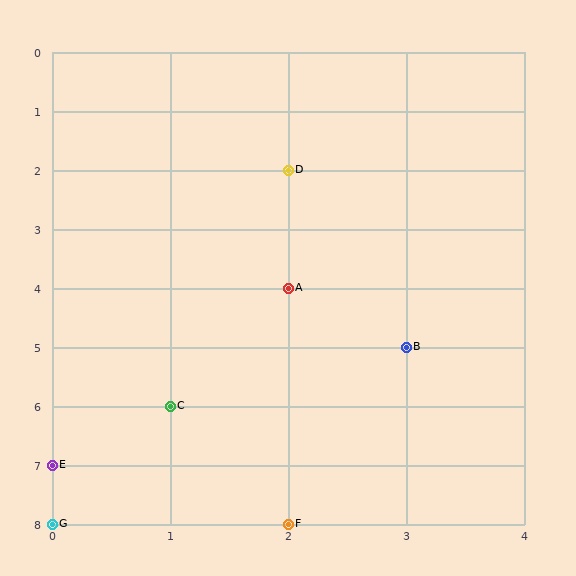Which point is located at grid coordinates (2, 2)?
Point D is at (2, 2).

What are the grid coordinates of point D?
Point D is at grid coordinates (2, 2).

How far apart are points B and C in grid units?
Points B and C are 2 columns and 1 row apart (about 2.2 grid units diagonally).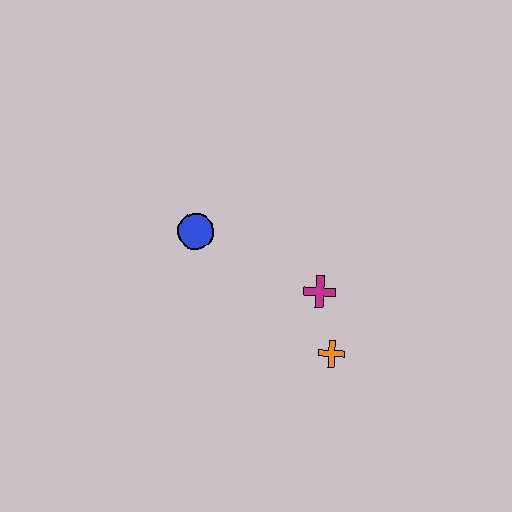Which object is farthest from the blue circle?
The orange cross is farthest from the blue circle.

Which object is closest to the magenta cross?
The orange cross is closest to the magenta cross.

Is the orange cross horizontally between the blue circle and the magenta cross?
No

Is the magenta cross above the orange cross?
Yes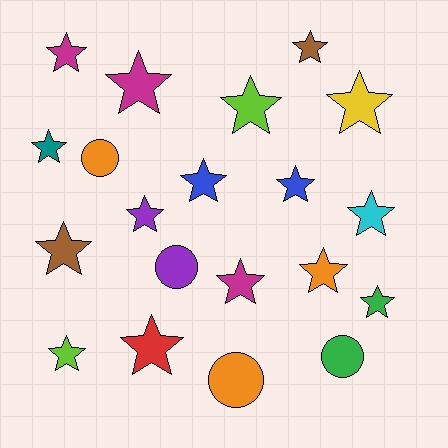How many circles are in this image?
There are 4 circles.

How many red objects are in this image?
There is 1 red object.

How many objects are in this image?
There are 20 objects.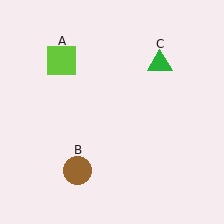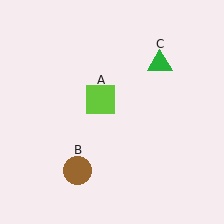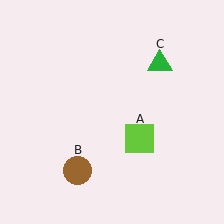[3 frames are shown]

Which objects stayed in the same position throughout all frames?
Brown circle (object B) and green triangle (object C) remained stationary.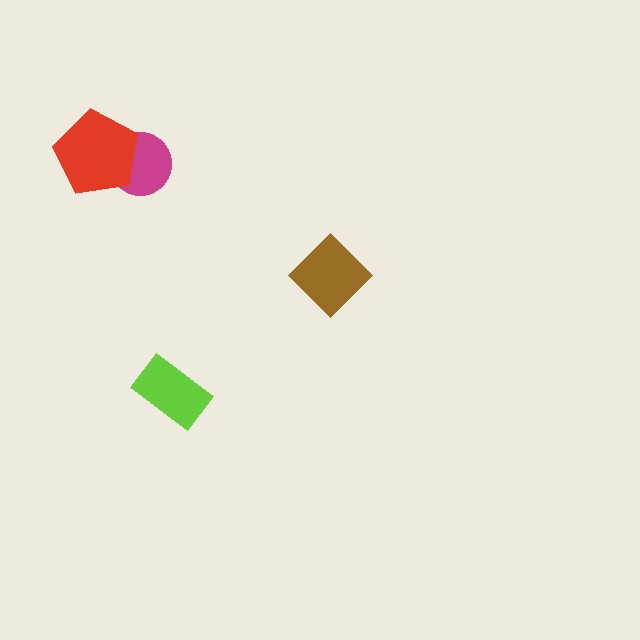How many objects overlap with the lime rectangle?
0 objects overlap with the lime rectangle.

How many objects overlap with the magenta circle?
1 object overlaps with the magenta circle.